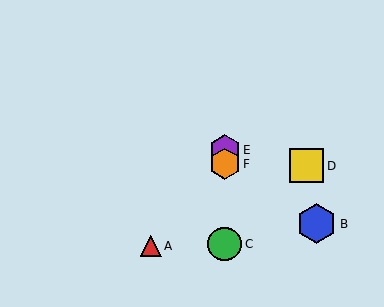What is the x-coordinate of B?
Object B is at x≈317.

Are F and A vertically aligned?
No, F is at x≈225 and A is at x≈151.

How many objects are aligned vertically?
3 objects (C, E, F) are aligned vertically.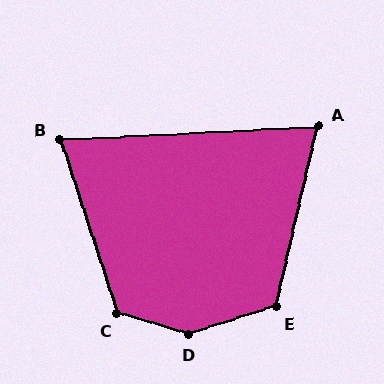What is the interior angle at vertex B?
Approximately 75 degrees (acute).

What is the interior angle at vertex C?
Approximately 125 degrees (obtuse).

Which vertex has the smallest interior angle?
A, at approximately 74 degrees.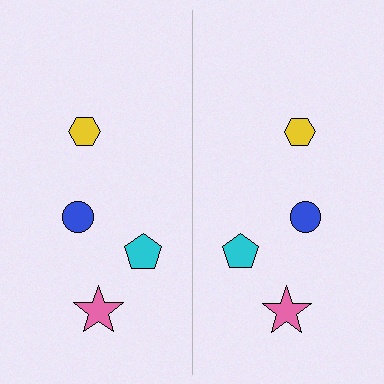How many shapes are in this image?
There are 8 shapes in this image.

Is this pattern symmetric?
Yes, this pattern has bilateral (reflection) symmetry.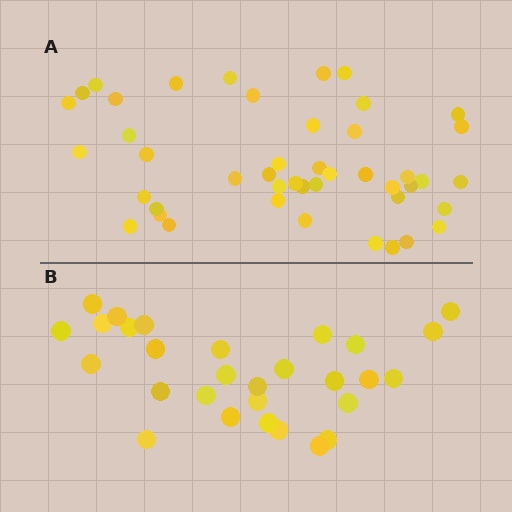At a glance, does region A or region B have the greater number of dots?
Region A (the top region) has more dots.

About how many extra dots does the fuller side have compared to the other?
Region A has approximately 15 more dots than region B.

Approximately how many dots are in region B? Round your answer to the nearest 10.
About 30 dots. (The exact count is 29, which rounds to 30.)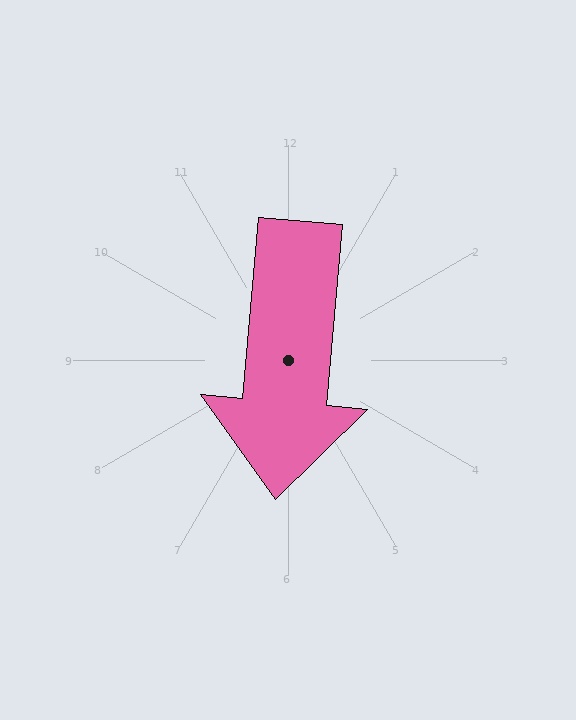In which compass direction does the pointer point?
South.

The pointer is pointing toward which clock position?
Roughly 6 o'clock.